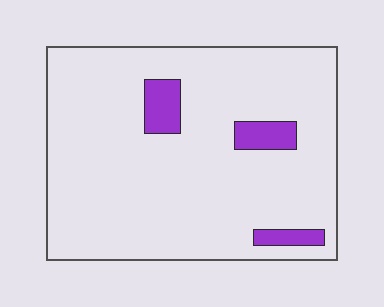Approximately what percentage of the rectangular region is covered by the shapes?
Approximately 10%.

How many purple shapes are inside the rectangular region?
3.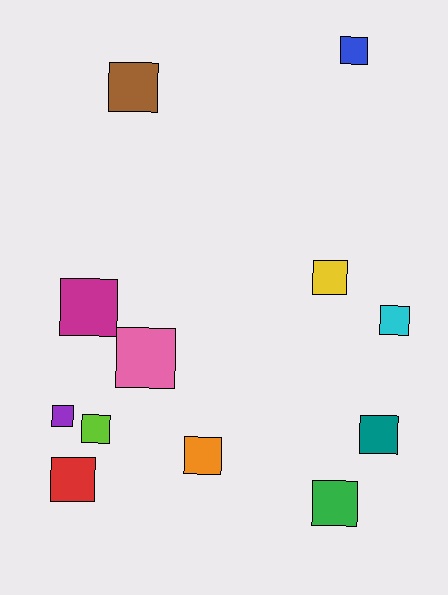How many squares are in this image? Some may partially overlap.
There are 12 squares.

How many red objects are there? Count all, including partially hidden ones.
There is 1 red object.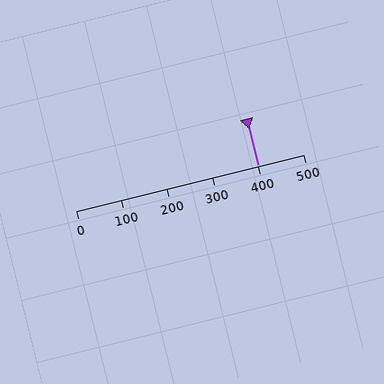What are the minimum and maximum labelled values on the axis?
The axis runs from 0 to 500.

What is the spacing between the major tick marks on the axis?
The major ticks are spaced 100 apart.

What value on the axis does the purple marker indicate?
The marker indicates approximately 400.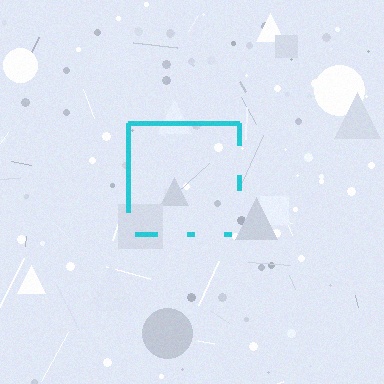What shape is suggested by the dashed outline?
The dashed outline suggests a square.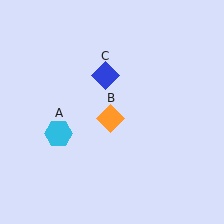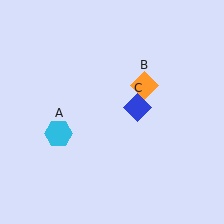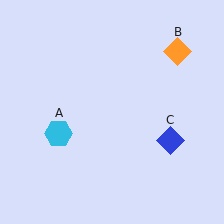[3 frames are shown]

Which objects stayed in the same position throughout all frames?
Cyan hexagon (object A) remained stationary.